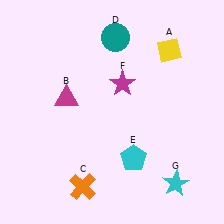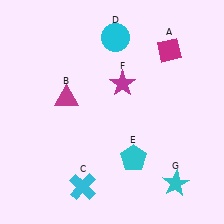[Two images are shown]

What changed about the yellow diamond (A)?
In Image 1, A is yellow. In Image 2, it changed to magenta.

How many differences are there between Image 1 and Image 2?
There are 3 differences between the two images.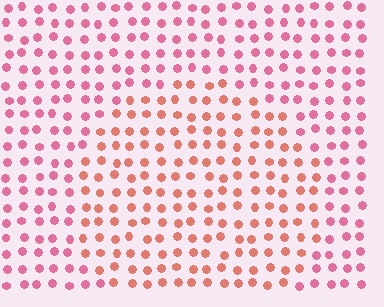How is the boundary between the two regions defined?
The boundary is defined purely by a slight shift in hue (about 30 degrees). Spacing, size, and orientation are identical on both sides.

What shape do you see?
I see a circle.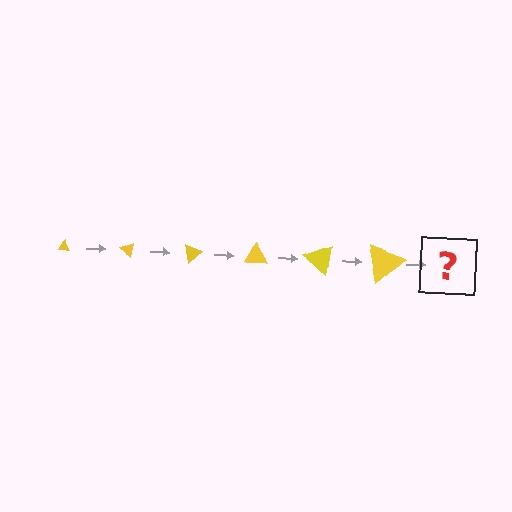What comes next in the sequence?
The next element should be a triangle, larger than the previous one and rotated 240 degrees from the start.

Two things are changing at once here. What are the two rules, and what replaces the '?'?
The two rules are that the triangle grows larger each step and it rotates 40 degrees each step. The '?' should be a triangle, larger than the previous one and rotated 240 degrees from the start.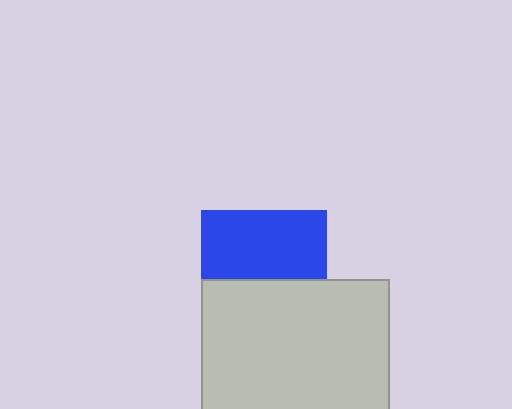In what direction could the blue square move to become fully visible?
The blue square could move up. That would shift it out from behind the light gray rectangle entirely.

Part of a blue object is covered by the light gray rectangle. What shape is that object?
It is a square.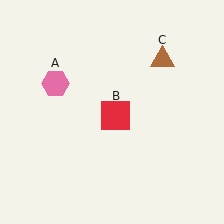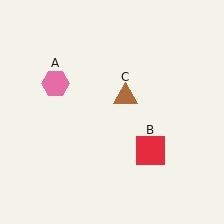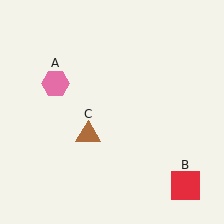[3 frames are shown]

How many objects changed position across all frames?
2 objects changed position: red square (object B), brown triangle (object C).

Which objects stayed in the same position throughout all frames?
Pink hexagon (object A) remained stationary.